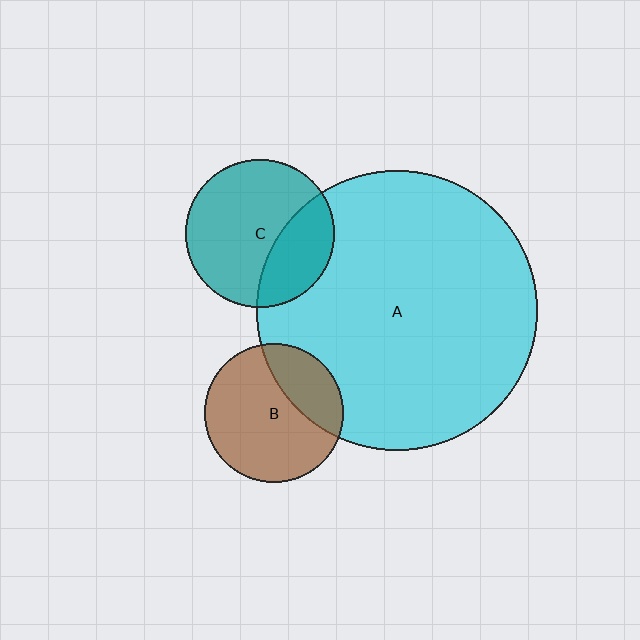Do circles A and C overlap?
Yes.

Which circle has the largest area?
Circle A (cyan).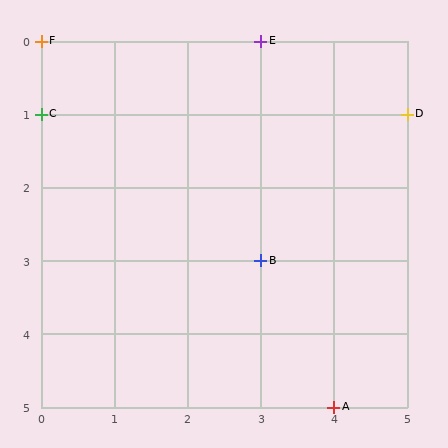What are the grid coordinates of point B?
Point B is at grid coordinates (3, 3).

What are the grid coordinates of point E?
Point E is at grid coordinates (3, 0).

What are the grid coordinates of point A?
Point A is at grid coordinates (4, 5).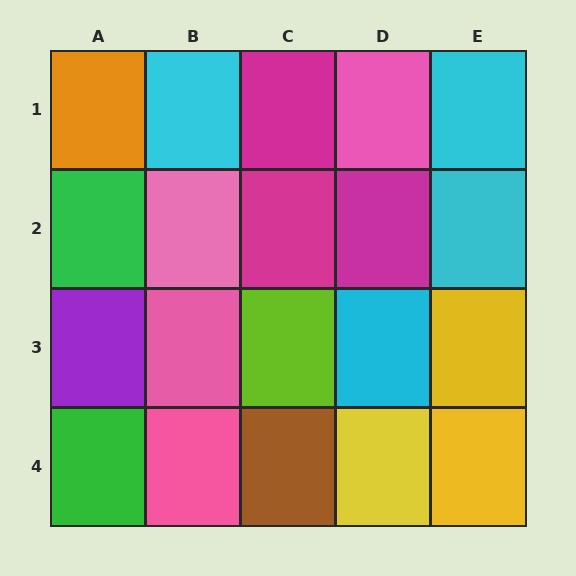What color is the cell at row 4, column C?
Brown.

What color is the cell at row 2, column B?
Pink.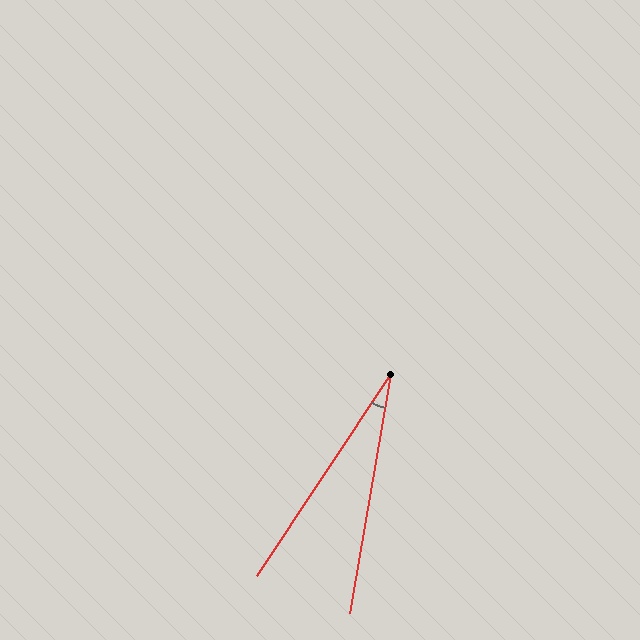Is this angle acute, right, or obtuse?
It is acute.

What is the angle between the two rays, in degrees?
Approximately 24 degrees.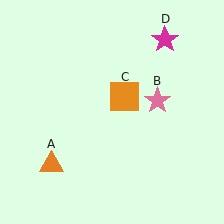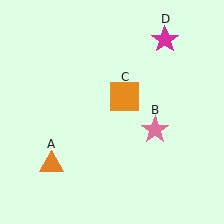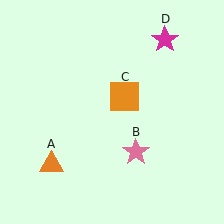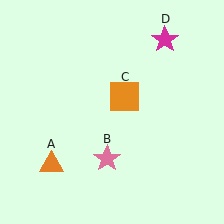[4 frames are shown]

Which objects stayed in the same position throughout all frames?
Orange triangle (object A) and orange square (object C) and magenta star (object D) remained stationary.